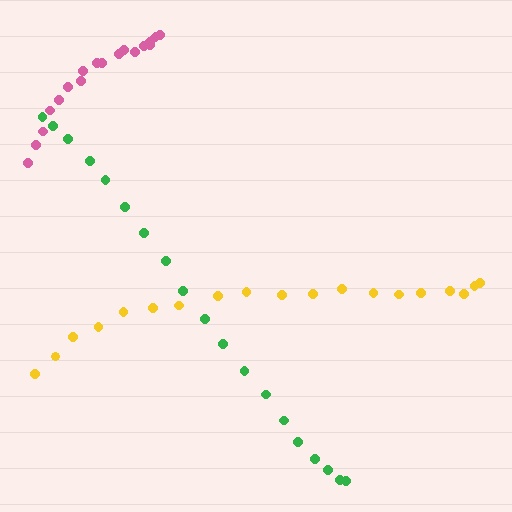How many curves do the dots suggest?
There are 3 distinct paths.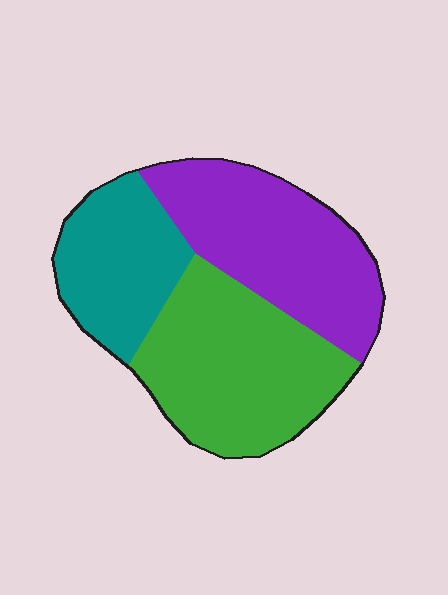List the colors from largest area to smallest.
From largest to smallest: green, purple, teal.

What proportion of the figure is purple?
Purple takes up about three eighths (3/8) of the figure.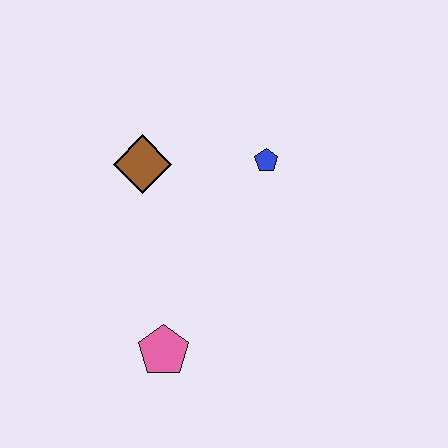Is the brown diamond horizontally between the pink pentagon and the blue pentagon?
No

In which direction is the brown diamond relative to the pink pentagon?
The brown diamond is above the pink pentagon.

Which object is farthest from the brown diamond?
The pink pentagon is farthest from the brown diamond.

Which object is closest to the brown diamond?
The blue pentagon is closest to the brown diamond.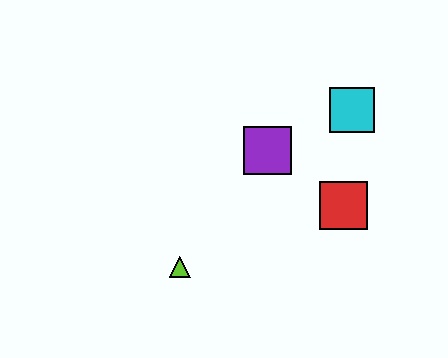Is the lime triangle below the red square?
Yes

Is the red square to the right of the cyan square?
No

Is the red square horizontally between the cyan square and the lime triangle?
Yes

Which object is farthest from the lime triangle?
The cyan square is farthest from the lime triangle.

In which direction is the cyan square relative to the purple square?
The cyan square is to the right of the purple square.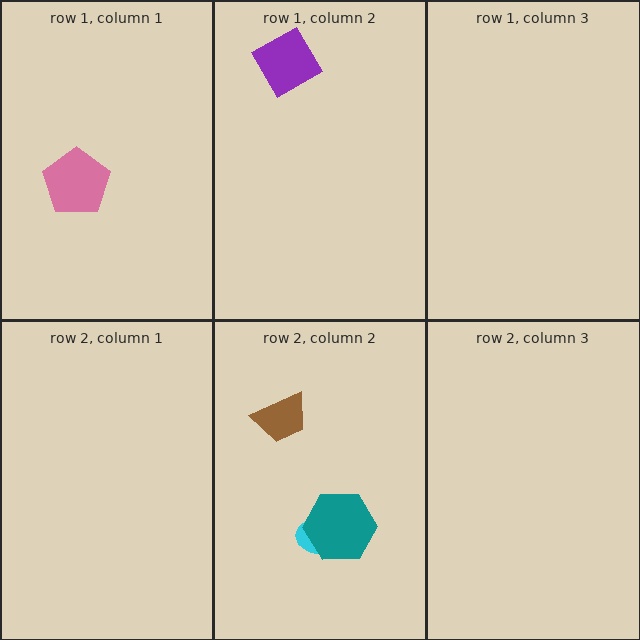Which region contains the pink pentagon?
The row 1, column 1 region.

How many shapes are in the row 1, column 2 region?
1.